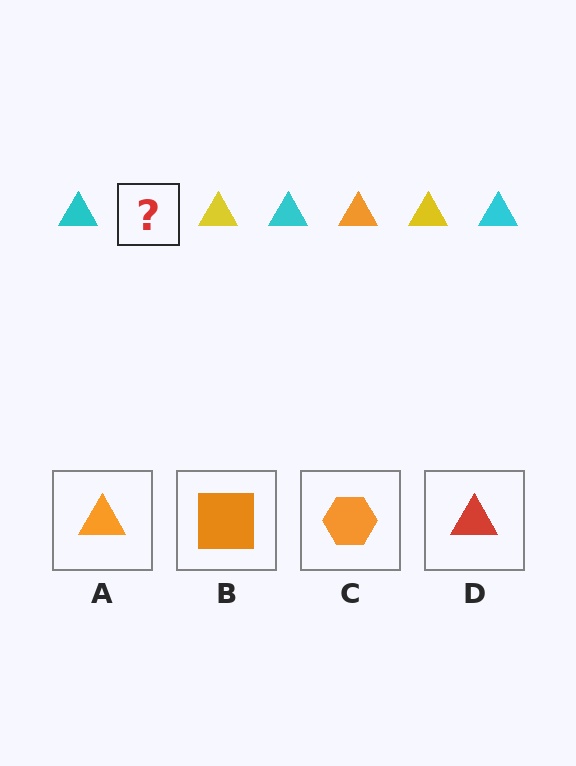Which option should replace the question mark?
Option A.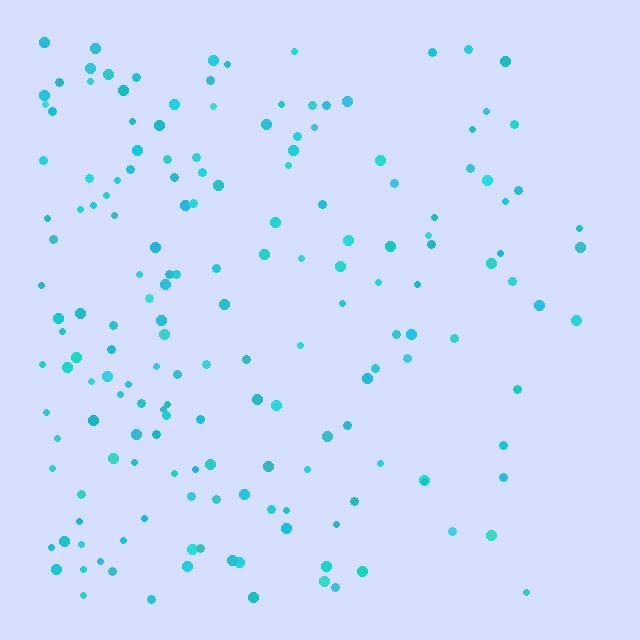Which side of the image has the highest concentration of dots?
The left.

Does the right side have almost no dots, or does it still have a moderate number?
Still a moderate number, just noticeably fewer than the left.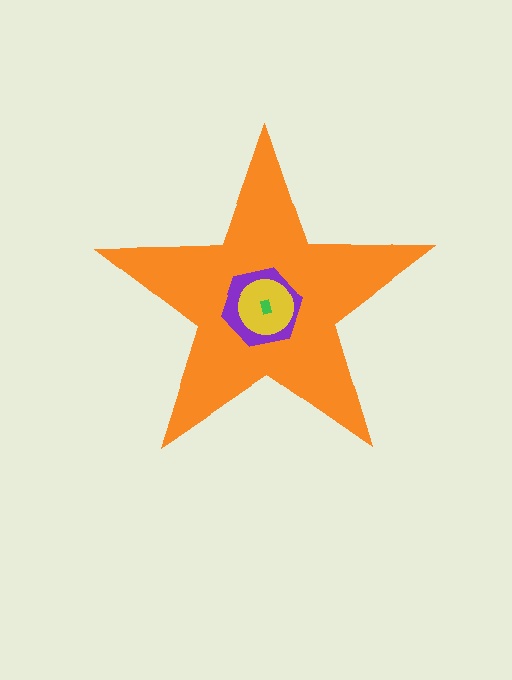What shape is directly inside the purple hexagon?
The yellow circle.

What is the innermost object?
The green rectangle.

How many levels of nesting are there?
4.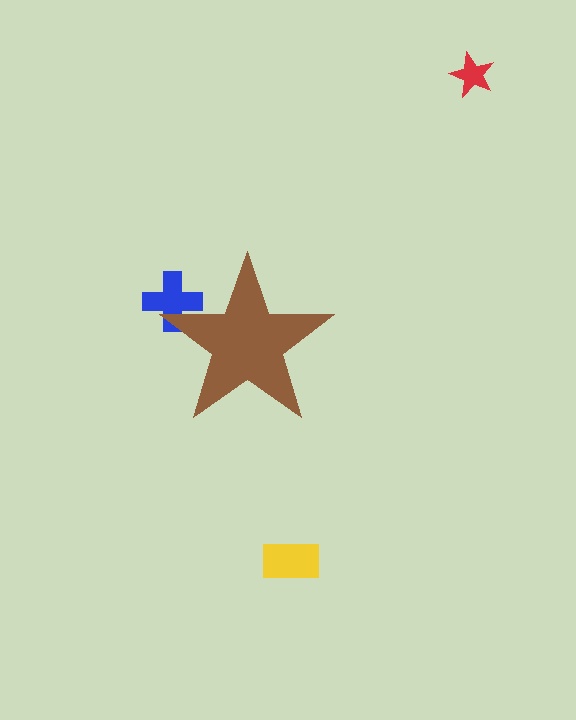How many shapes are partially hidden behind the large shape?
1 shape is partially hidden.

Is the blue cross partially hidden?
Yes, the blue cross is partially hidden behind the brown star.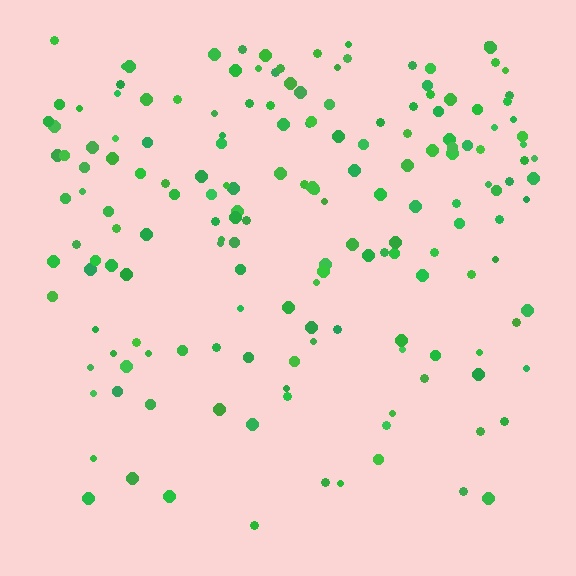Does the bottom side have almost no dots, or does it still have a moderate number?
Still a moderate number, just noticeably fewer than the top.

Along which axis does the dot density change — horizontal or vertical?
Vertical.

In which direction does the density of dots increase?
From bottom to top, with the top side densest.